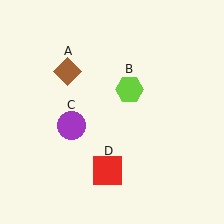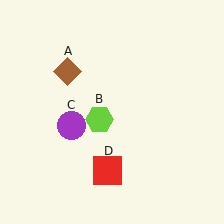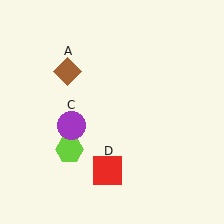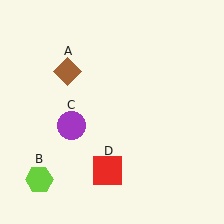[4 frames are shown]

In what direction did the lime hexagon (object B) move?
The lime hexagon (object B) moved down and to the left.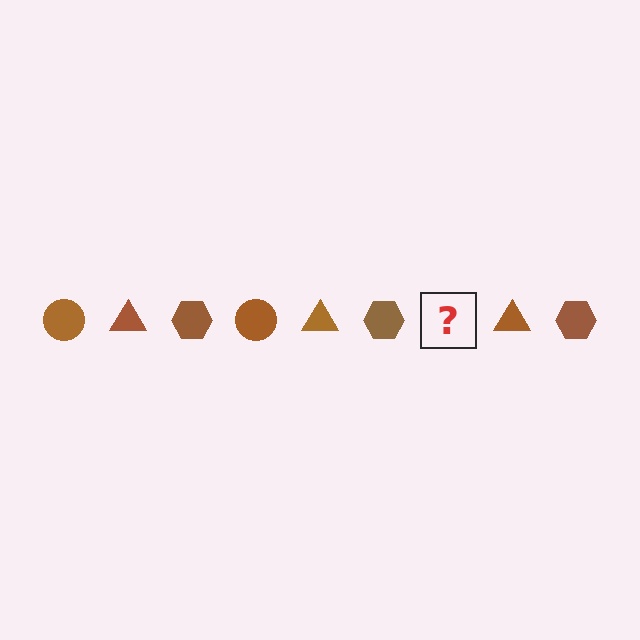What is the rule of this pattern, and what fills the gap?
The rule is that the pattern cycles through circle, triangle, hexagon shapes in brown. The gap should be filled with a brown circle.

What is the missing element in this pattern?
The missing element is a brown circle.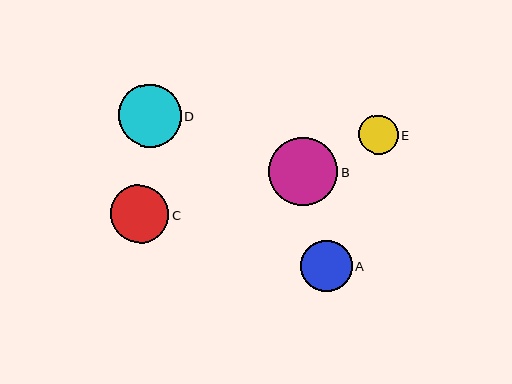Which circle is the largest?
Circle B is the largest with a size of approximately 69 pixels.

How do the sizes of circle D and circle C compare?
Circle D and circle C are approximately the same size.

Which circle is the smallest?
Circle E is the smallest with a size of approximately 40 pixels.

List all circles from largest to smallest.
From largest to smallest: B, D, C, A, E.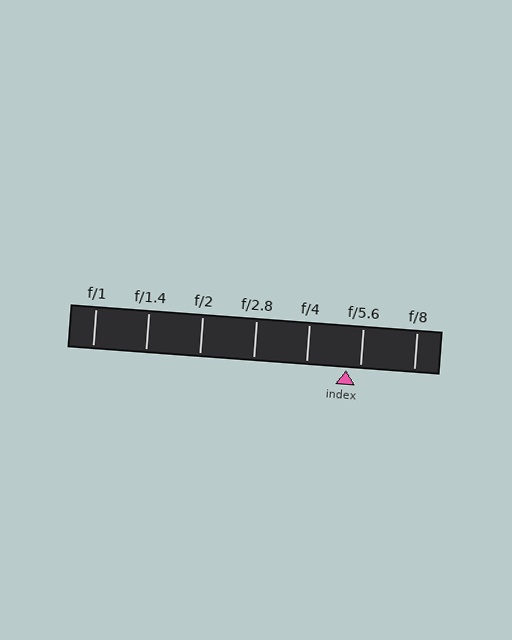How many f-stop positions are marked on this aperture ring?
There are 7 f-stop positions marked.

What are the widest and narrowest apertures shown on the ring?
The widest aperture shown is f/1 and the narrowest is f/8.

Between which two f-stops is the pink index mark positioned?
The index mark is between f/4 and f/5.6.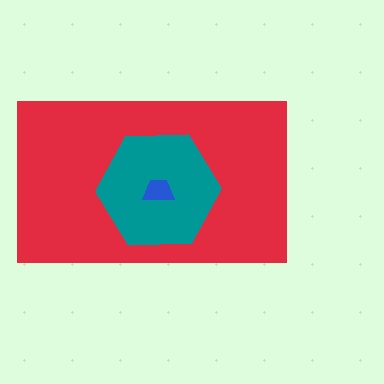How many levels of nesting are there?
3.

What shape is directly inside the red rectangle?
The teal hexagon.